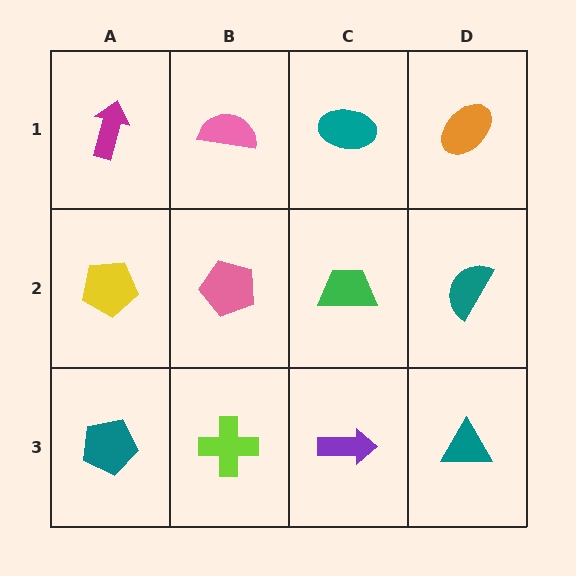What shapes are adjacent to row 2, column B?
A pink semicircle (row 1, column B), a lime cross (row 3, column B), a yellow pentagon (row 2, column A), a green trapezoid (row 2, column C).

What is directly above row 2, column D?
An orange ellipse.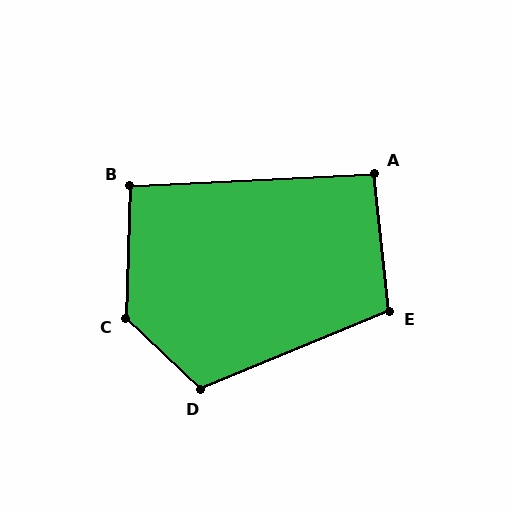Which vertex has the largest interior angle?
C, at approximately 132 degrees.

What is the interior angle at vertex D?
Approximately 114 degrees (obtuse).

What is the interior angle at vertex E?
Approximately 106 degrees (obtuse).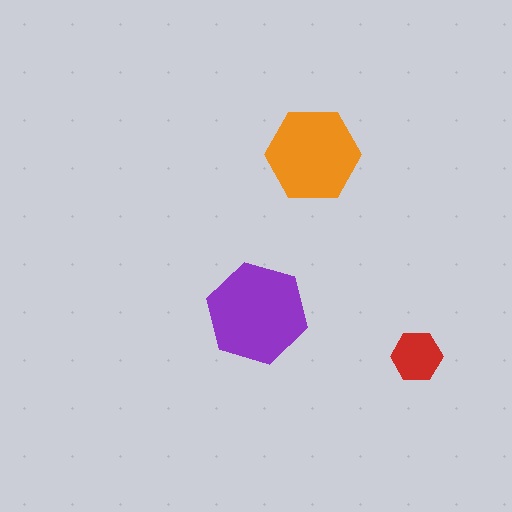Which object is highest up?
The orange hexagon is topmost.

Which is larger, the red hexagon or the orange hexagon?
The orange one.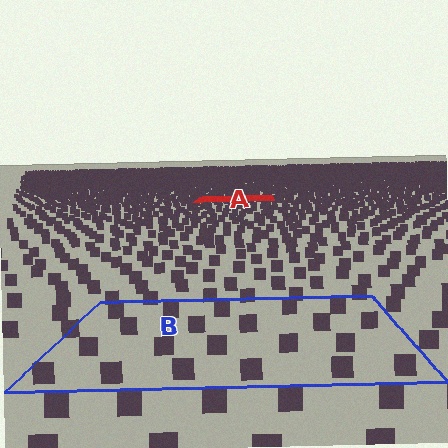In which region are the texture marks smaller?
The texture marks are smaller in region A, because it is farther away.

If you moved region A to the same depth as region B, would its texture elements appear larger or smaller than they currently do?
They would appear larger. At a closer depth, the same texture elements are projected at a bigger on-screen size.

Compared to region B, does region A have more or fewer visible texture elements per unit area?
Region A has more texture elements per unit area — they are packed more densely because it is farther away.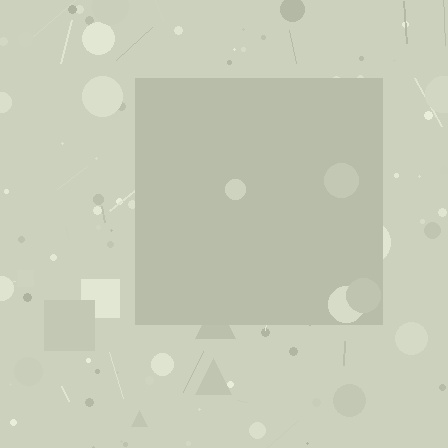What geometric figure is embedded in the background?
A square is embedded in the background.